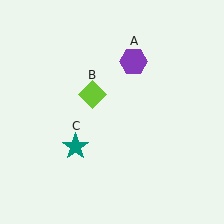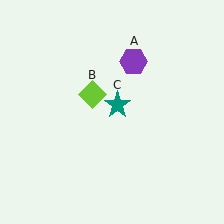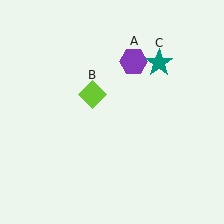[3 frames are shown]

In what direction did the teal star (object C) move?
The teal star (object C) moved up and to the right.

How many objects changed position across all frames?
1 object changed position: teal star (object C).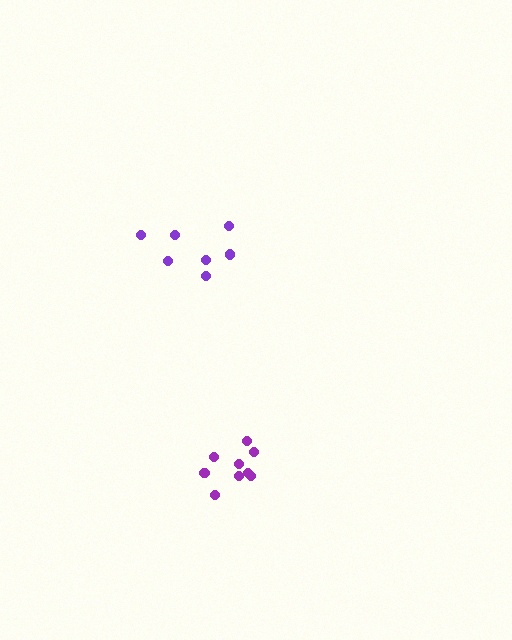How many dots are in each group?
Group 1: 7 dots, Group 2: 9 dots (16 total).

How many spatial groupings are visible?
There are 2 spatial groupings.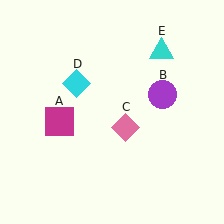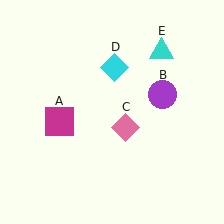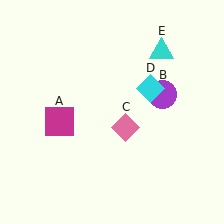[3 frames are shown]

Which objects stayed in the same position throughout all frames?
Magenta square (object A) and purple circle (object B) and pink diamond (object C) and cyan triangle (object E) remained stationary.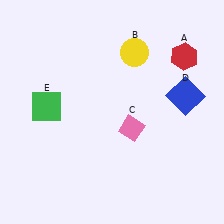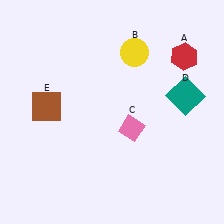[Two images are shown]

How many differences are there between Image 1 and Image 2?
There are 2 differences between the two images.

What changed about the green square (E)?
In Image 1, E is green. In Image 2, it changed to brown.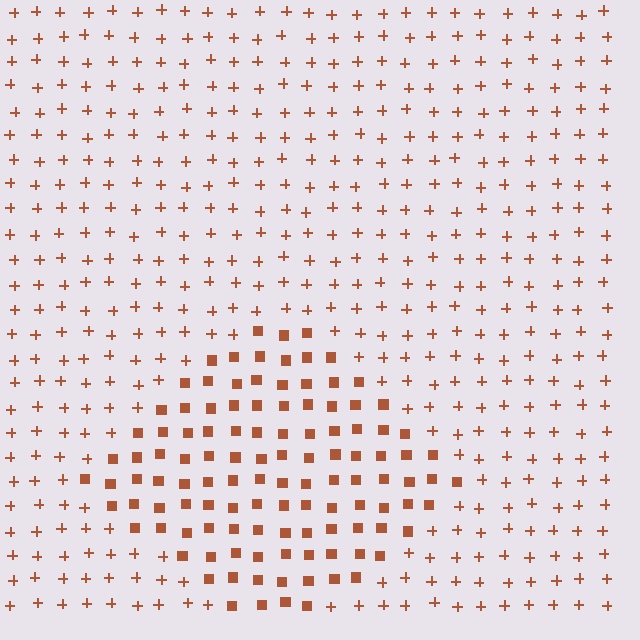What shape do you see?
I see a diamond.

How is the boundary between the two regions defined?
The boundary is defined by a change in element shape: squares inside vs. plus signs outside. All elements share the same color and spacing.